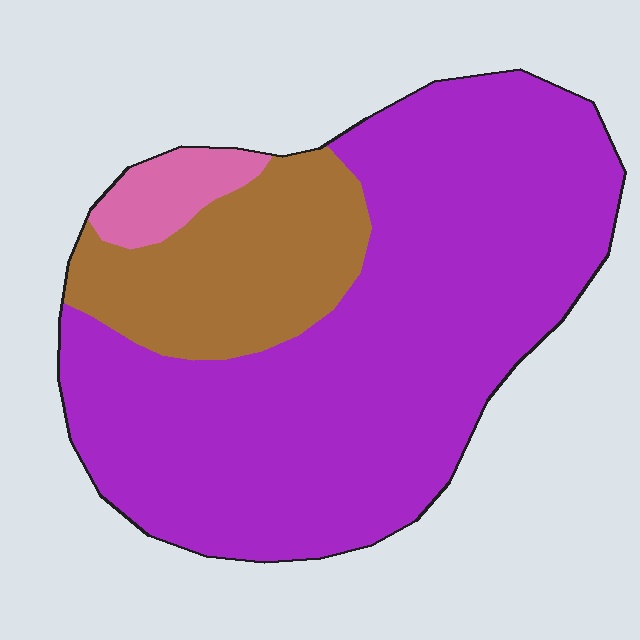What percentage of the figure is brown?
Brown covers about 20% of the figure.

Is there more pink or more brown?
Brown.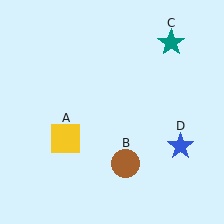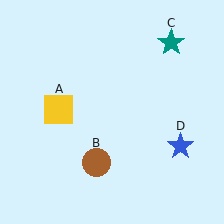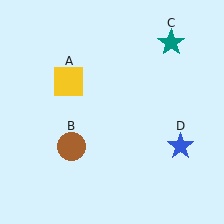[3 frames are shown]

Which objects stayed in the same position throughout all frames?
Teal star (object C) and blue star (object D) remained stationary.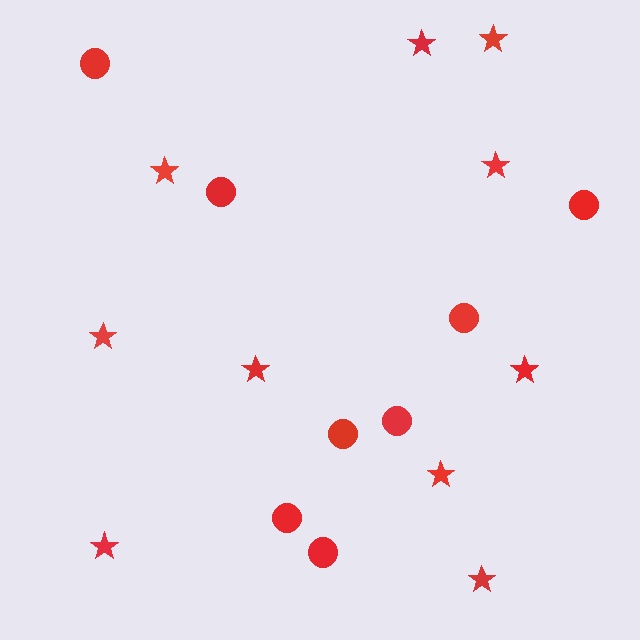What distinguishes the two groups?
There are 2 groups: one group of stars (10) and one group of circles (8).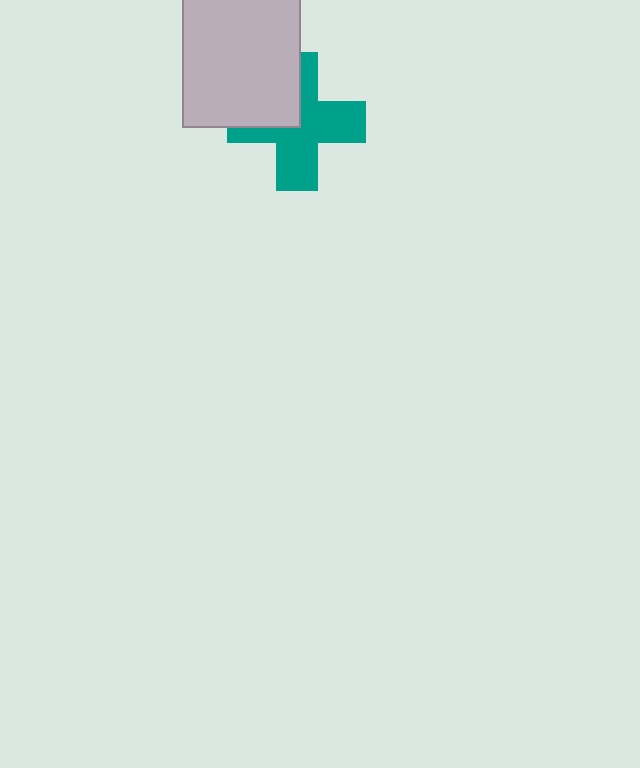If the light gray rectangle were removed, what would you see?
You would see the complete teal cross.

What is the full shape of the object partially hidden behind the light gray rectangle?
The partially hidden object is a teal cross.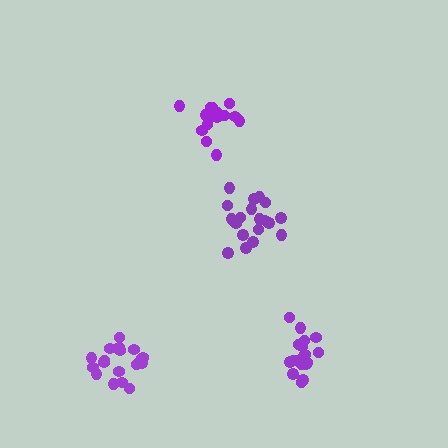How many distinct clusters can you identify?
There are 4 distinct clusters.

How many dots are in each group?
Group 1: 18 dots, Group 2: 15 dots, Group 3: 18 dots, Group 4: 19 dots (70 total).